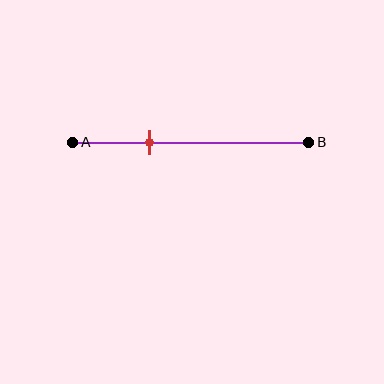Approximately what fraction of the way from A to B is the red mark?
The red mark is approximately 35% of the way from A to B.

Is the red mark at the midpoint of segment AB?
No, the mark is at about 35% from A, not at the 50% midpoint.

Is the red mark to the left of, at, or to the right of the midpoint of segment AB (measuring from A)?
The red mark is to the left of the midpoint of segment AB.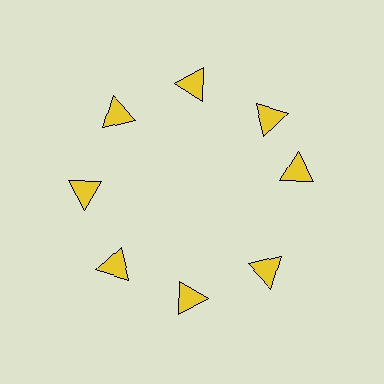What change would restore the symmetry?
The symmetry would be restored by rotating it back into even spacing with its neighbors so that all 8 triangles sit at equal angles and equal distance from the center.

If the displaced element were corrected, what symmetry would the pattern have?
It would have 8-fold rotational symmetry — the pattern would map onto itself every 45 degrees.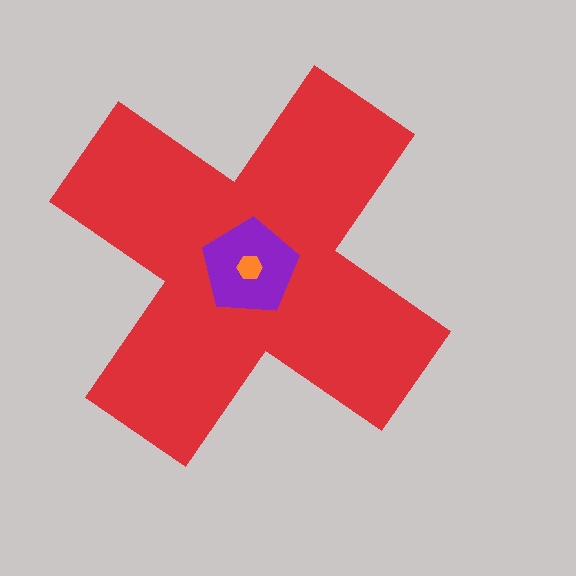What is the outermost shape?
The red cross.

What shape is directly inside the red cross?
The purple pentagon.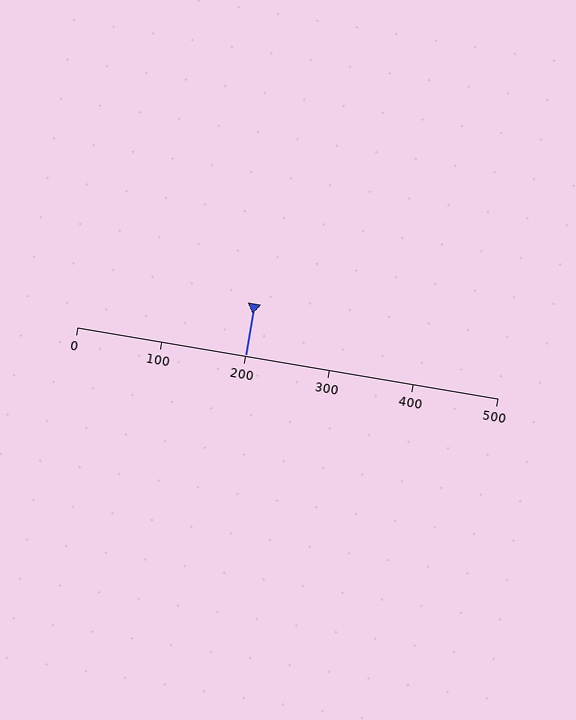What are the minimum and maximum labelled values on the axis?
The axis runs from 0 to 500.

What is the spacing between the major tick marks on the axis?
The major ticks are spaced 100 apart.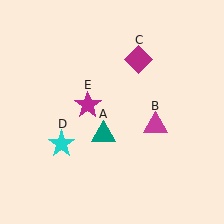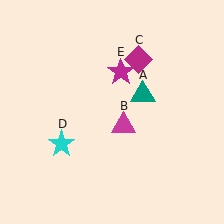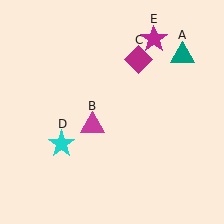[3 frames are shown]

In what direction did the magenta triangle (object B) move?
The magenta triangle (object B) moved left.